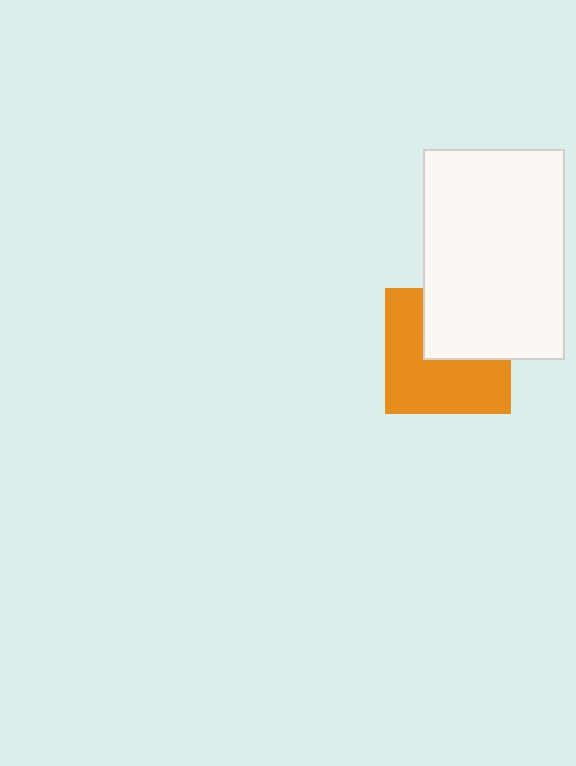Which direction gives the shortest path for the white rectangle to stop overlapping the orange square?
Moving up gives the shortest separation.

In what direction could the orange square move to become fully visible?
The orange square could move down. That would shift it out from behind the white rectangle entirely.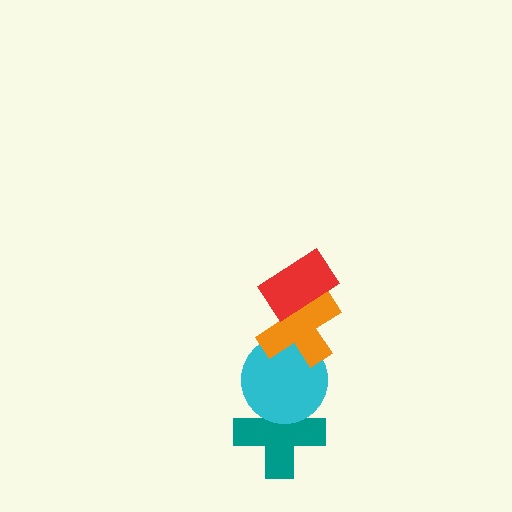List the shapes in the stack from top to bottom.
From top to bottom: the red rectangle, the orange cross, the cyan circle, the teal cross.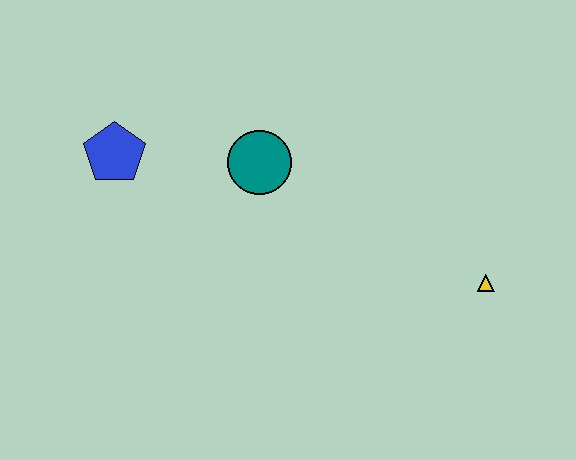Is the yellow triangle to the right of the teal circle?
Yes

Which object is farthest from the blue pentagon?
The yellow triangle is farthest from the blue pentagon.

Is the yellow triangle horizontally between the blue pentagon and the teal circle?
No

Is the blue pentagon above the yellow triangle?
Yes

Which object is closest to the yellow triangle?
The teal circle is closest to the yellow triangle.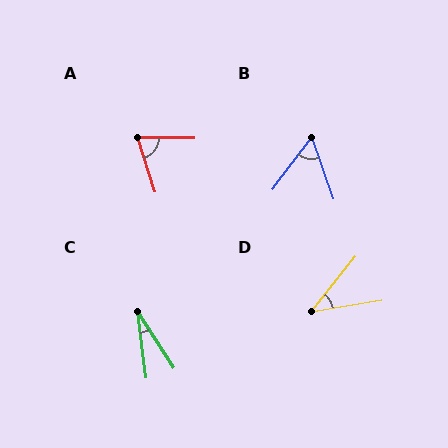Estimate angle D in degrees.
Approximately 42 degrees.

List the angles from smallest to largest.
C (25°), D (42°), B (56°), A (72°).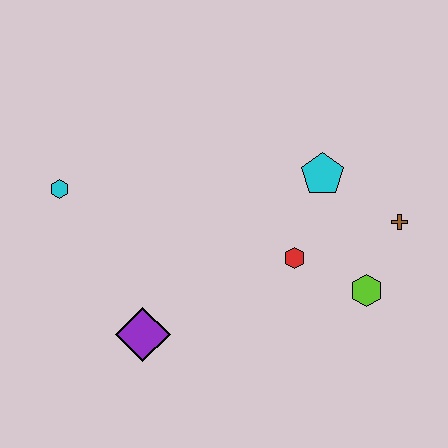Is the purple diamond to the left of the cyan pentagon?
Yes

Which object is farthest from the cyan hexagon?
The brown cross is farthest from the cyan hexagon.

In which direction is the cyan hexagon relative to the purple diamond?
The cyan hexagon is above the purple diamond.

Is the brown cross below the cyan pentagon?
Yes